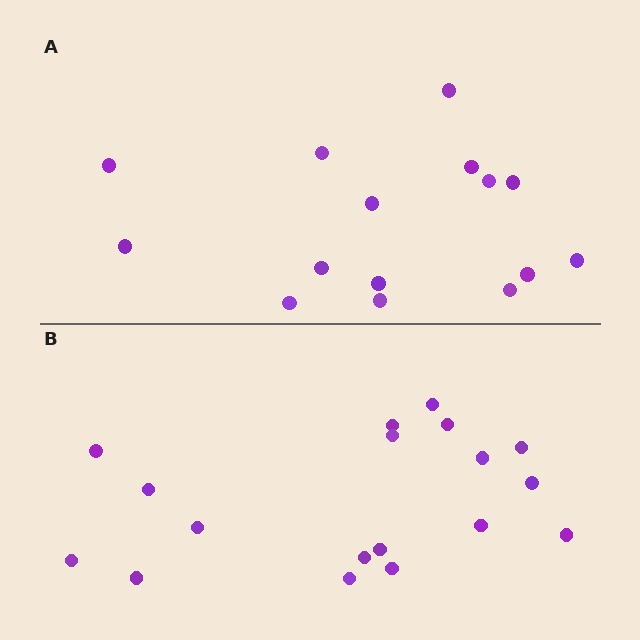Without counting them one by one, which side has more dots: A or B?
Region B (the bottom region) has more dots.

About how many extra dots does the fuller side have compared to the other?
Region B has just a few more — roughly 2 or 3 more dots than region A.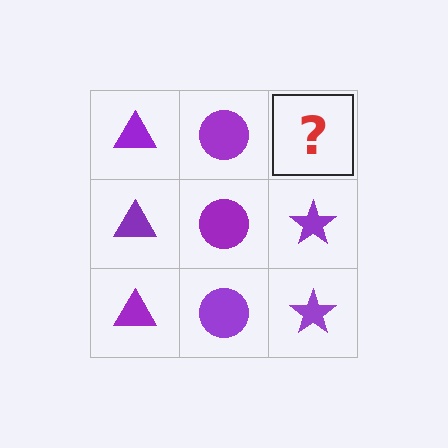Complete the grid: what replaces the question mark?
The question mark should be replaced with a purple star.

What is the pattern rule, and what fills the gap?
The rule is that each column has a consistent shape. The gap should be filled with a purple star.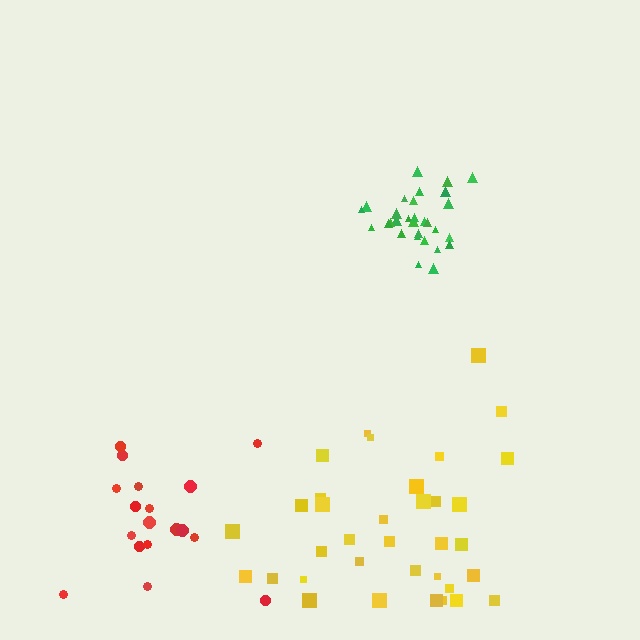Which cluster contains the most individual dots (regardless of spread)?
Yellow (35).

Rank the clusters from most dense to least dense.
green, red, yellow.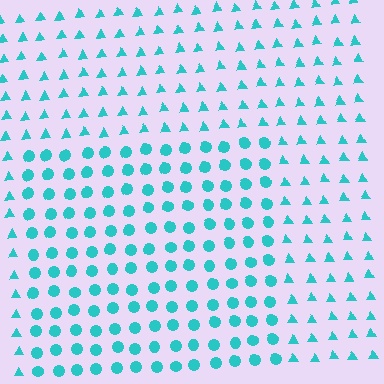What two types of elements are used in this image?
The image uses circles inside the rectangle region and triangles outside it.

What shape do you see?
I see a rectangle.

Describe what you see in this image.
The image is filled with small cyan elements arranged in a uniform grid. A rectangle-shaped region contains circles, while the surrounding area contains triangles. The boundary is defined purely by the change in element shape.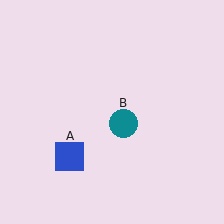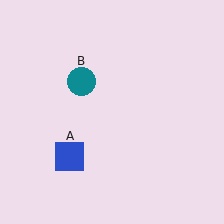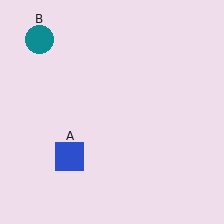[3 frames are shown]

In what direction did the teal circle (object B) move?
The teal circle (object B) moved up and to the left.